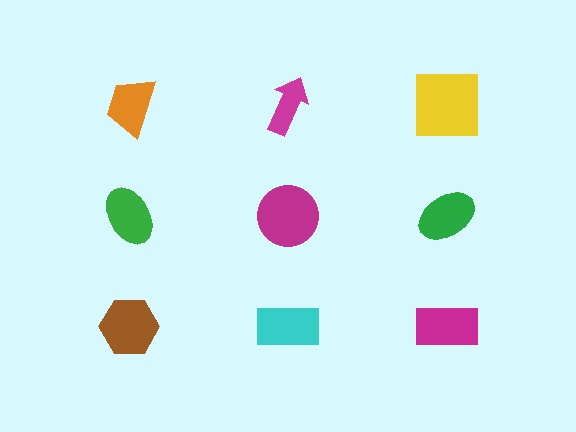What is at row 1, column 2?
A magenta arrow.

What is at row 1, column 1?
An orange trapezoid.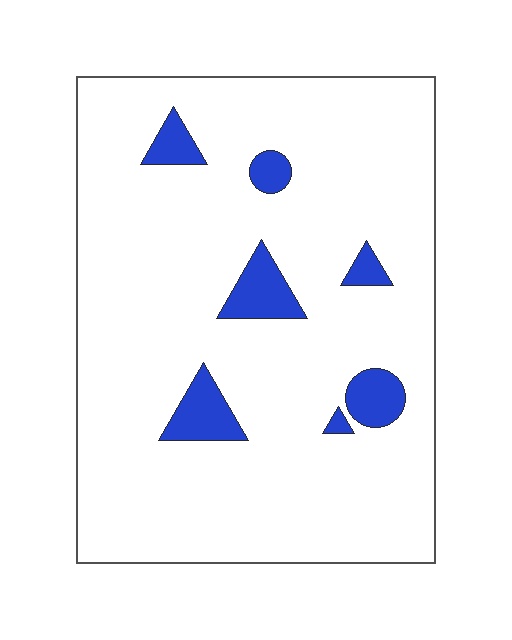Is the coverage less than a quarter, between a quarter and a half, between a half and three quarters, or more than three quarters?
Less than a quarter.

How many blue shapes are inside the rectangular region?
7.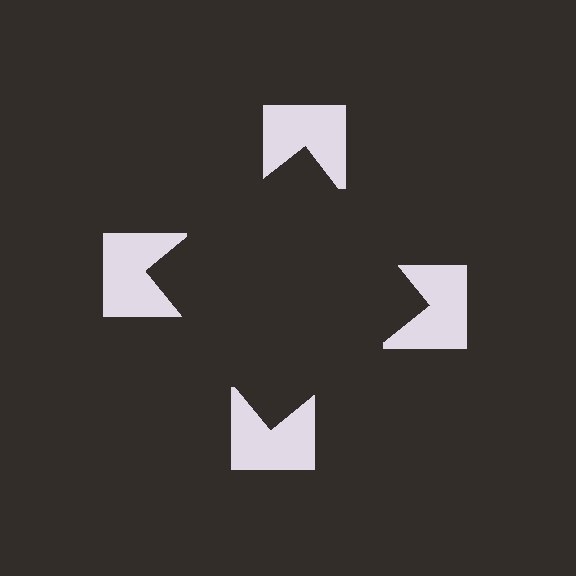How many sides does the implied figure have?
4 sides.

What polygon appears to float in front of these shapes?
An illusory square — its edges are inferred from the aligned wedge cuts in the notched squares, not physically drawn.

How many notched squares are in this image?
There are 4 — one at each vertex of the illusory square.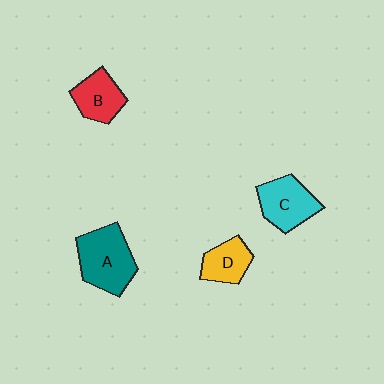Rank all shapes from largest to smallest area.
From largest to smallest: A (teal), C (cyan), B (red), D (yellow).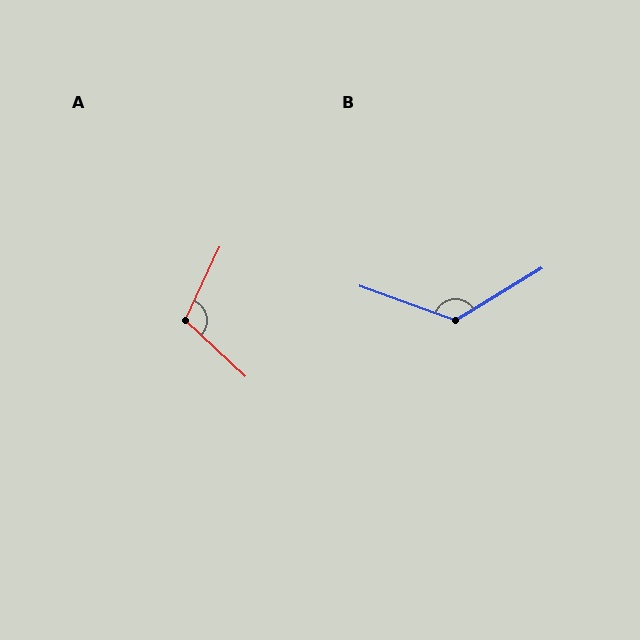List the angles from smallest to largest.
A (108°), B (129°).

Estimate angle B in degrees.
Approximately 129 degrees.